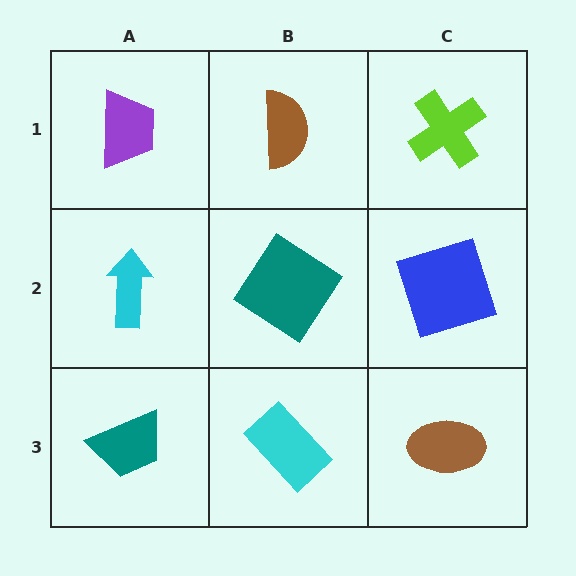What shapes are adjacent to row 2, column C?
A lime cross (row 1, column C), a brown ellipse (row 3, column C), a teal diamond (row 2, column B).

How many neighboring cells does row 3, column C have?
2.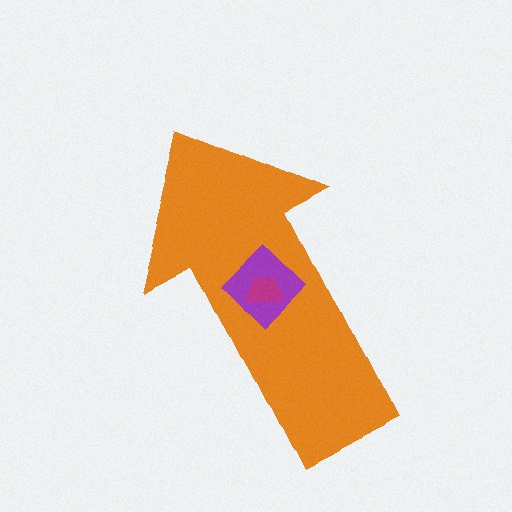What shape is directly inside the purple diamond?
The magenta trapezoid.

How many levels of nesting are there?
3.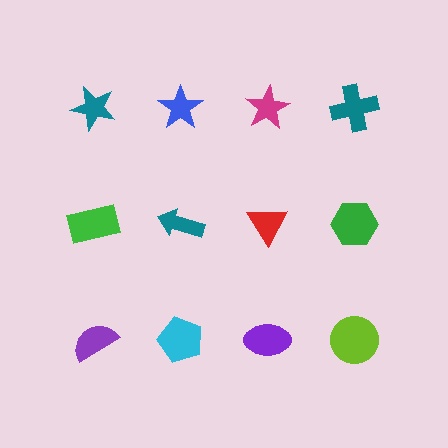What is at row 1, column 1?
A teal star.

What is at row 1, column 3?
A magenta star.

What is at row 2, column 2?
A teal arrow.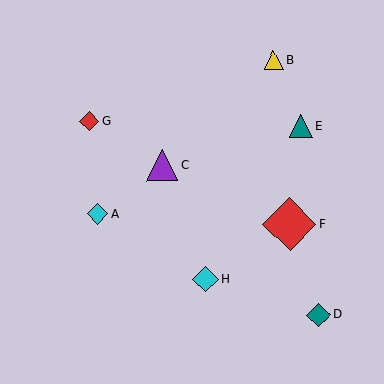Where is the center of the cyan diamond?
The center of the cyan diamond is at (205, 279).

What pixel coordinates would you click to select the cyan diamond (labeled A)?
Click at (98, 214) to select the cyan diamond A.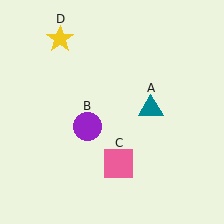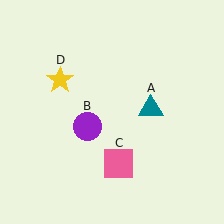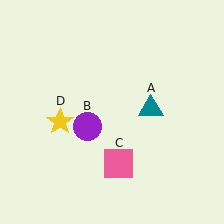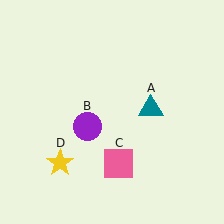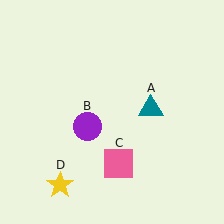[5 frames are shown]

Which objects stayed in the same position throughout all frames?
Teal triangle (object A) and purple circle (object B) and pink square (object C) remained stationary.